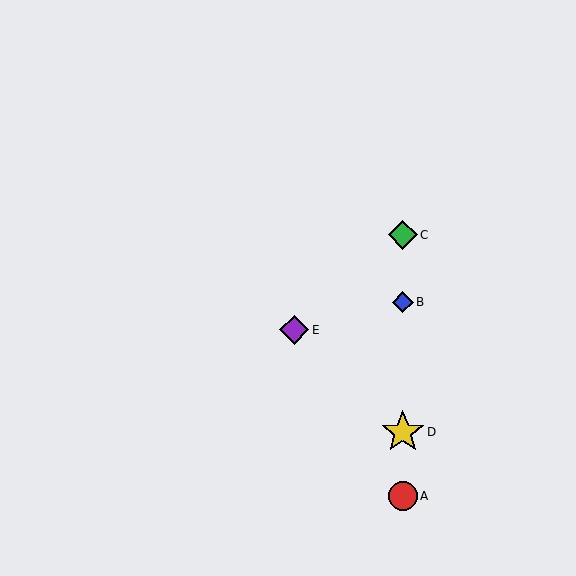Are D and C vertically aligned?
Yes, both are at x≈403.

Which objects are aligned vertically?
Objects A, B, C, D are aligned vertically.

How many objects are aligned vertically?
4 objects (A, B, C, D) are aligned vertically.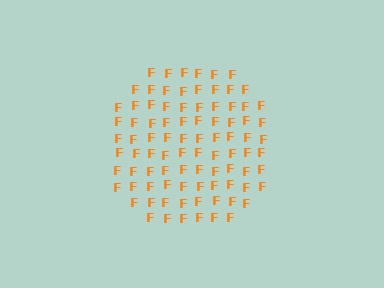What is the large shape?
The large shape is a circle.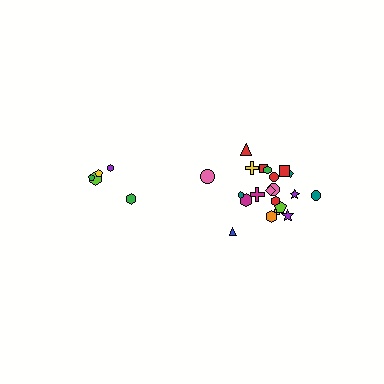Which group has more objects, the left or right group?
The right group.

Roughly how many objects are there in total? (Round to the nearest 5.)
Roughly 25 objects in total.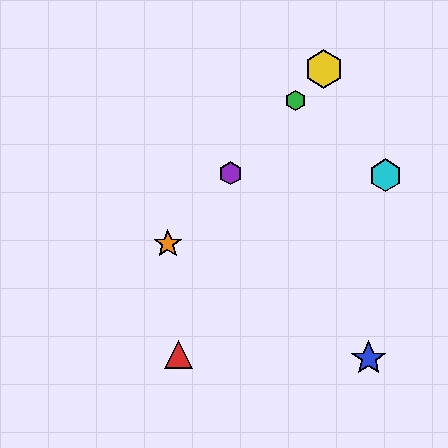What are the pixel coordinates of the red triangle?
The red triangle is at (179, 355).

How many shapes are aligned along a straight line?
4 shapes (the green hexagon, the yellow hexagon, the purple hexagon, the orange star) are aligned along a straight line.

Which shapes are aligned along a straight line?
The green hexagon, the yellow hexagon, the purple hexagon, the orange star are aligned along a straight line.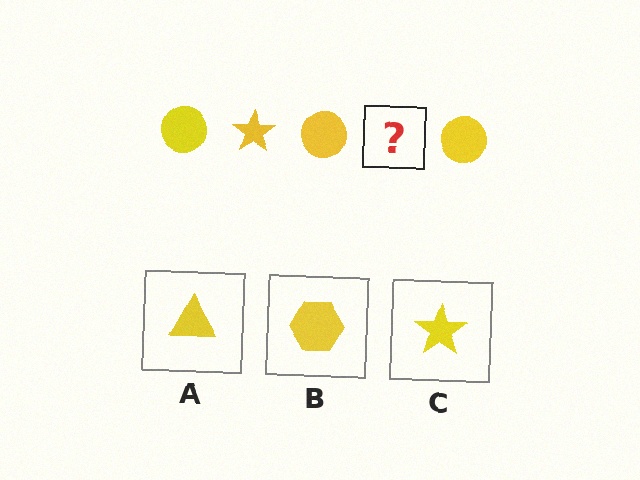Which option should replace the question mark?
Option C.